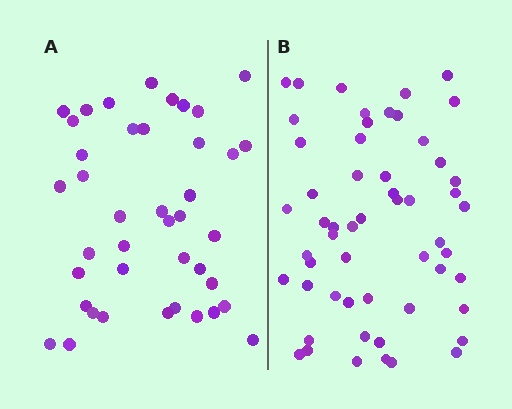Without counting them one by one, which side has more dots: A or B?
Region B (the right region) has more dots.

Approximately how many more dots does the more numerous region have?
Region B has approximately 15 more dots than region A.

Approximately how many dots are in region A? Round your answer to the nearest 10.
About 40 dots. (The exact count is 41, which rounds to 40.)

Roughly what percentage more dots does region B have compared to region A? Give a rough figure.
About 35% more.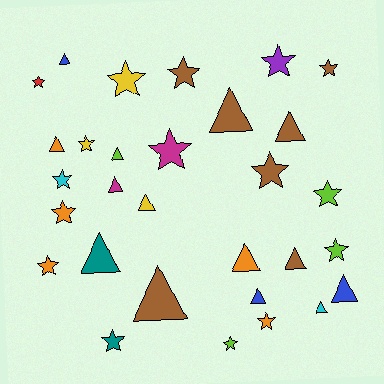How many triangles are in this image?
There are 14 triangles.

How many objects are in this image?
There are 30 objects.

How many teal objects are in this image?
There are 2 teal objects.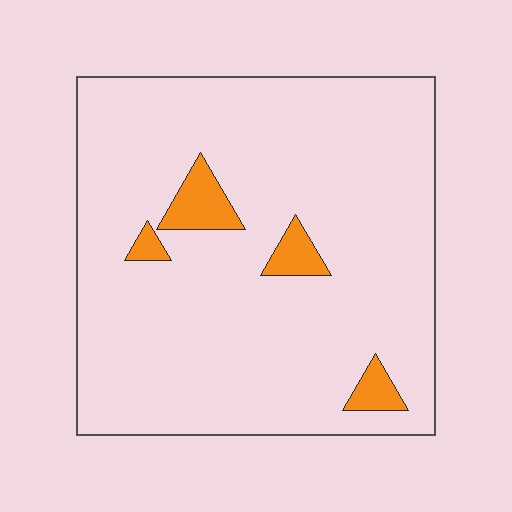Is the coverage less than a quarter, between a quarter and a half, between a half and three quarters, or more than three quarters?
Less than a quarter.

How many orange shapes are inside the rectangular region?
4.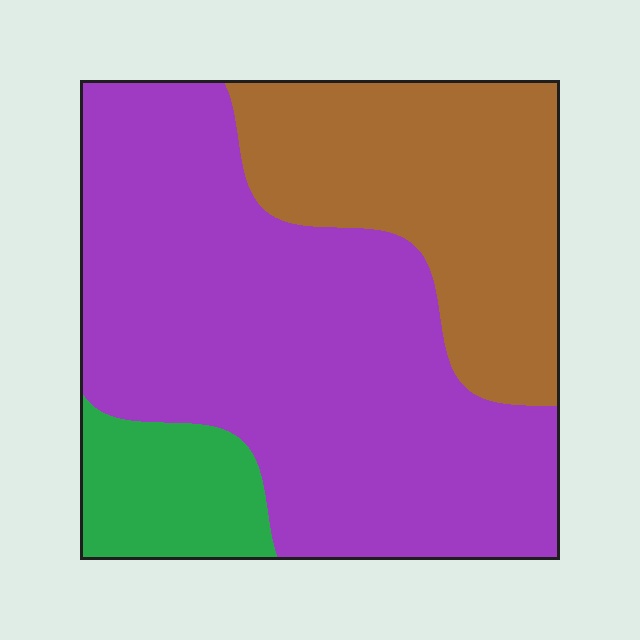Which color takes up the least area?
Green, at roughly 10%.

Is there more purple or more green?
Purple.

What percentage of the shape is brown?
Brown takes up between a quarter and a half of the shape.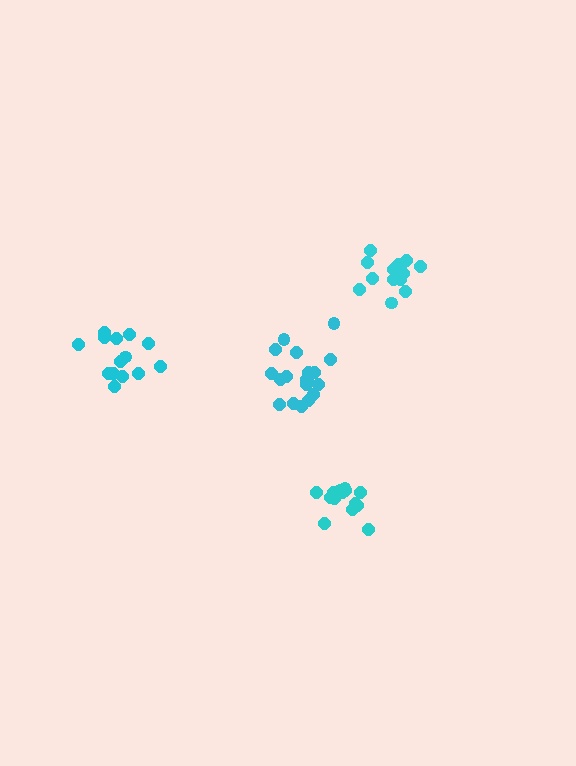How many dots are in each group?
Group 1: 15 dots, Group 2: 14 dots, Group 3: 19 dots, Group 4: 14 dots (62 total).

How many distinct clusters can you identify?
There are 4 distinct clusters.